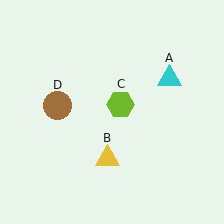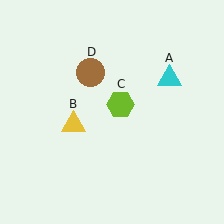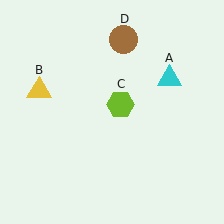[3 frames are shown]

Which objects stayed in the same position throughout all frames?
Cyan triangle (object A) and lime hexagon (object C) remained stationary.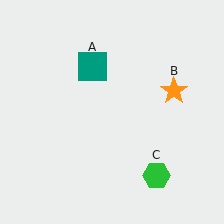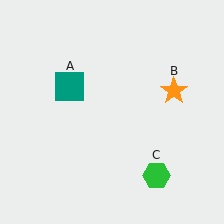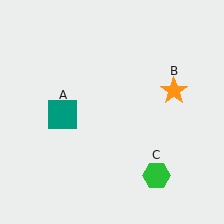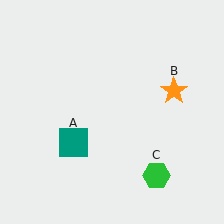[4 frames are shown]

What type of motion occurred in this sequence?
The teal square (object A) rotated counterclockwise around the center of the scene.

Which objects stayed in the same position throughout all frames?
Orange star (object B) and green hexagon (object C) remained stationary.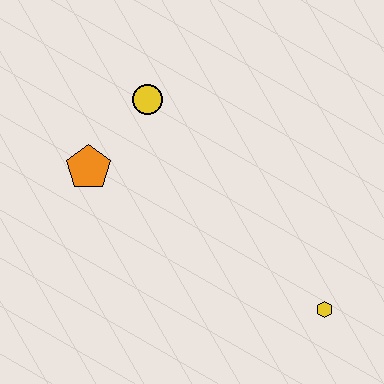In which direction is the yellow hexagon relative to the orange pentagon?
The yellow hexagon is to the right of the orange pentagon.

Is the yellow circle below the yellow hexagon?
No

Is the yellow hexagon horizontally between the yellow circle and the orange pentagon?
No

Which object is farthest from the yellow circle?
The yellow hexagon is farthest from the yellow circle.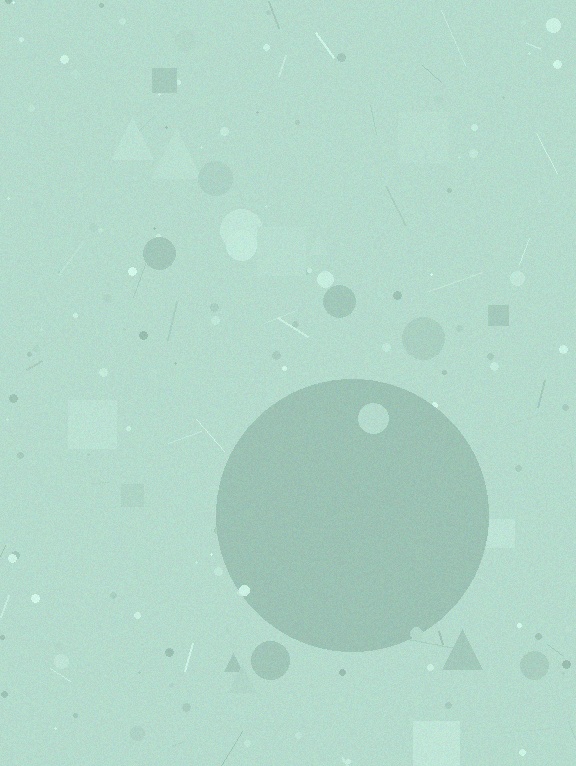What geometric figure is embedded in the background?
A circle is embedded in the background.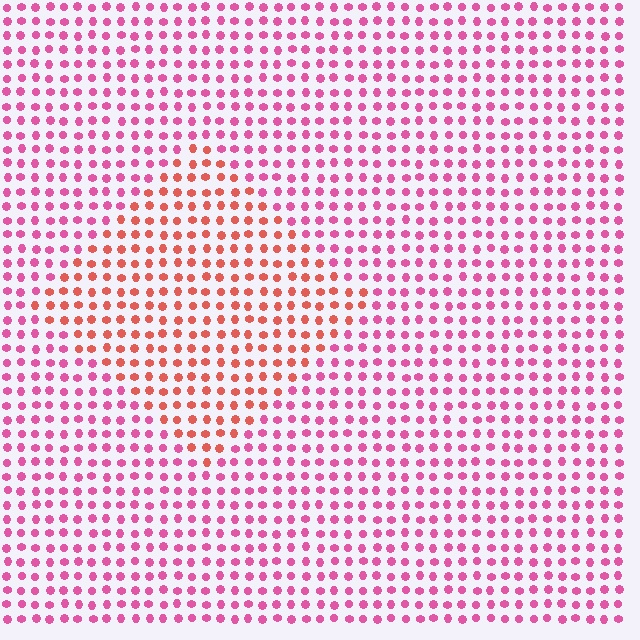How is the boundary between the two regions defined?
The boundary is defined purely by a slight shift in hue (about 37 degrees). Spacing, size, and orientation are identical on both sides.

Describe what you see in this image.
The image is filled with small pink elements in a uniform arrangement. A diamond-shaped region is visible where the elements are tinted to a slightly different hue, forming a subtle color boundary.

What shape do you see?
I see a diamond.